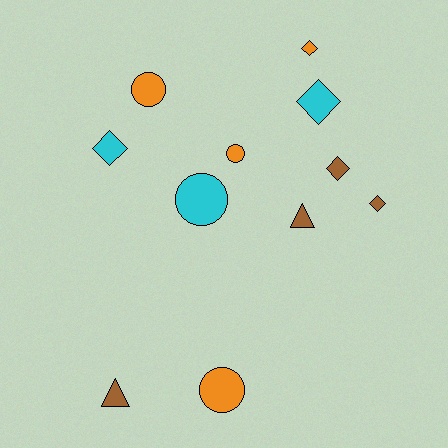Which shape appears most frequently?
Diamond, with 5 objects.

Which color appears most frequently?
Orange, with 4 objects.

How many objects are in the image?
There are 11 objects.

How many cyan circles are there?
There is 1 cyan circle.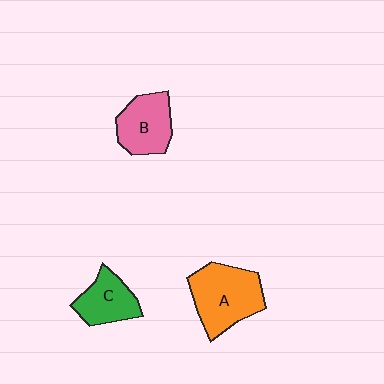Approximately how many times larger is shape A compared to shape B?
Approximately 1.4 times.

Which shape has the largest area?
Shape A (orange).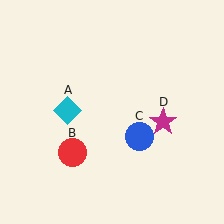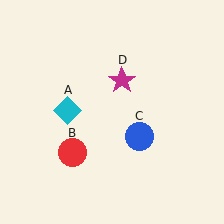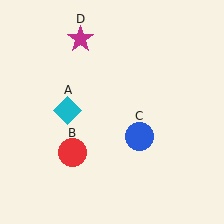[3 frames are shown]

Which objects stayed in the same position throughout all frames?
Cyan diamond (object A) and red circle (object B) and blue circle (object C) remained stationary.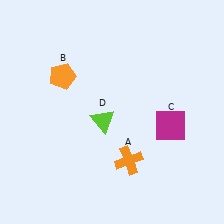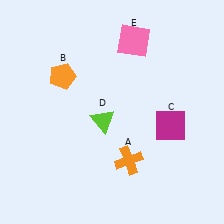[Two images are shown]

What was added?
A pink square (E) was added in Image 2.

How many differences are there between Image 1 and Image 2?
There is 1 difference between the two images.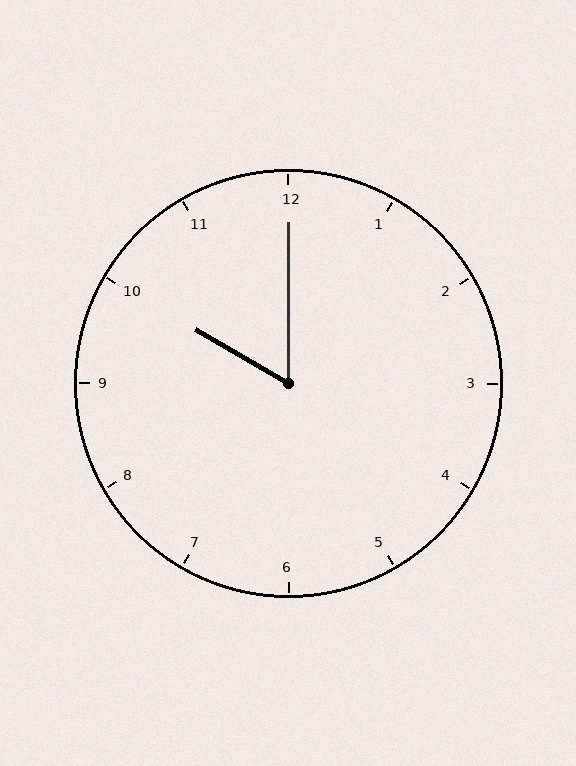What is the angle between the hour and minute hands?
Approximately 60 degrees.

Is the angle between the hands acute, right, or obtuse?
It is acute.